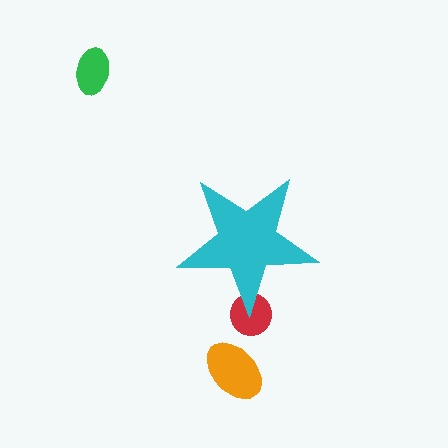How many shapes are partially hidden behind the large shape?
1 shape is partially hidden.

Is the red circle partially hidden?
Yes, the red circle is partially hidden behind the cyan star.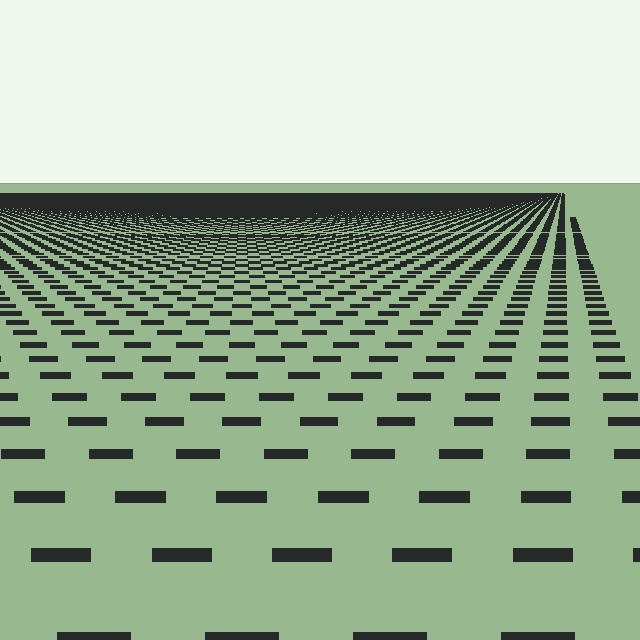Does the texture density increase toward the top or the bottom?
Density increases toward the top.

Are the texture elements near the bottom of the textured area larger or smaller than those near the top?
Larger. Near the bottom, elements are closer to the viewer and appear at a bigger on-screen size.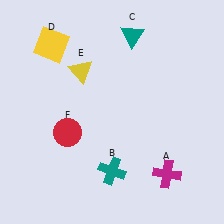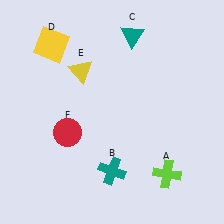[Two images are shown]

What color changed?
The cross (A) changed from magenta in Image 1 to lime in Image 2.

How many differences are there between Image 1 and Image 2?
There is 1 difference between the two images.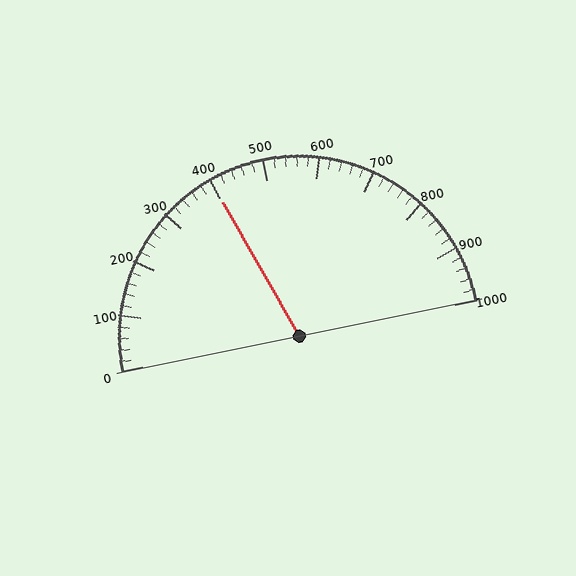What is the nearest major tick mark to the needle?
The nearest major tick mark is 400.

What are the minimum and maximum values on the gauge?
The gauge ranges from 0 to 1000.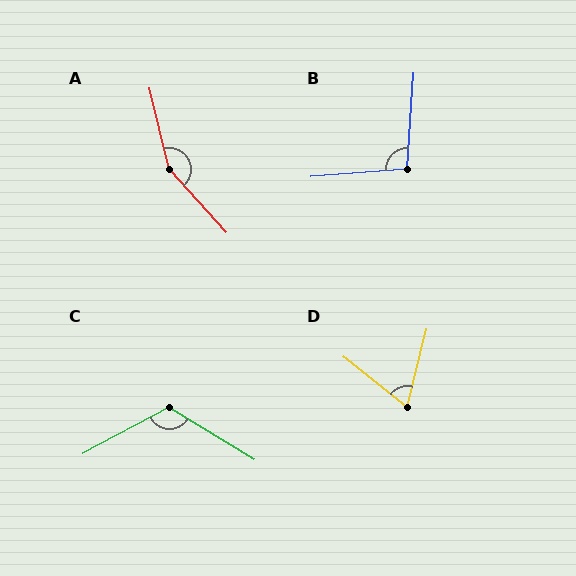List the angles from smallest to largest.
D (66°), B (98°), C (120°), A (151°).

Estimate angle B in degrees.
Approximately 98 degrees.